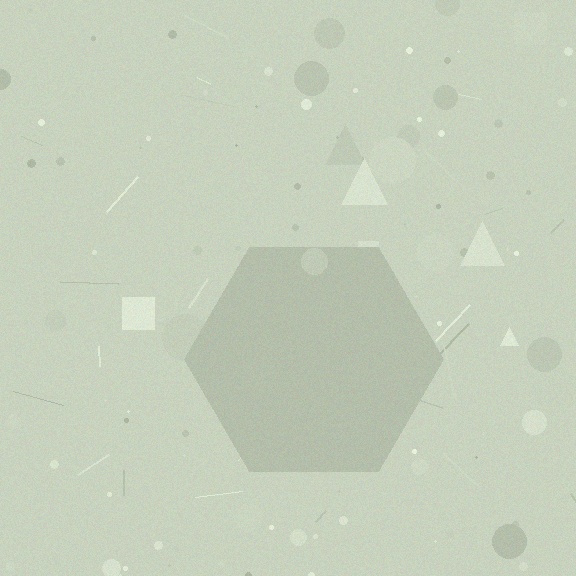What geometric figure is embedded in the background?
A hexagon is embedded in the background.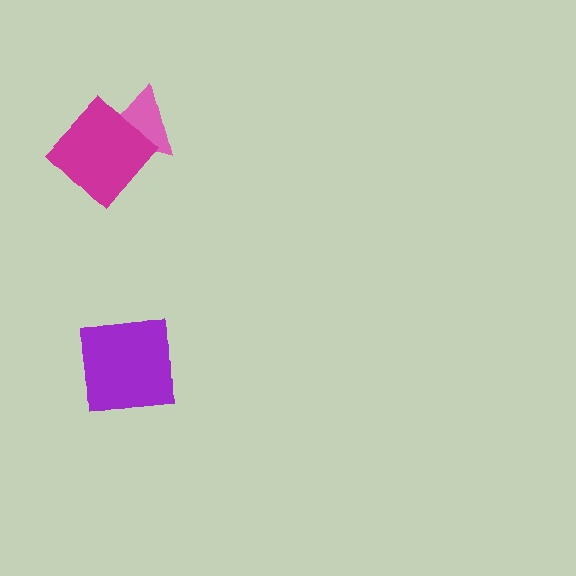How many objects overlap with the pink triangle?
1 object overlaps with the pink triangle.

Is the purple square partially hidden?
No, no other shape covers it.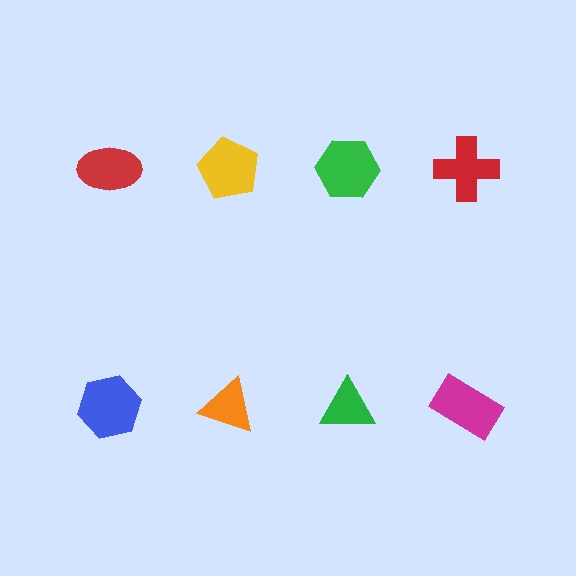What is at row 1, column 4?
A red cross.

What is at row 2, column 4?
A magenta rectangle.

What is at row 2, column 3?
A green triangle.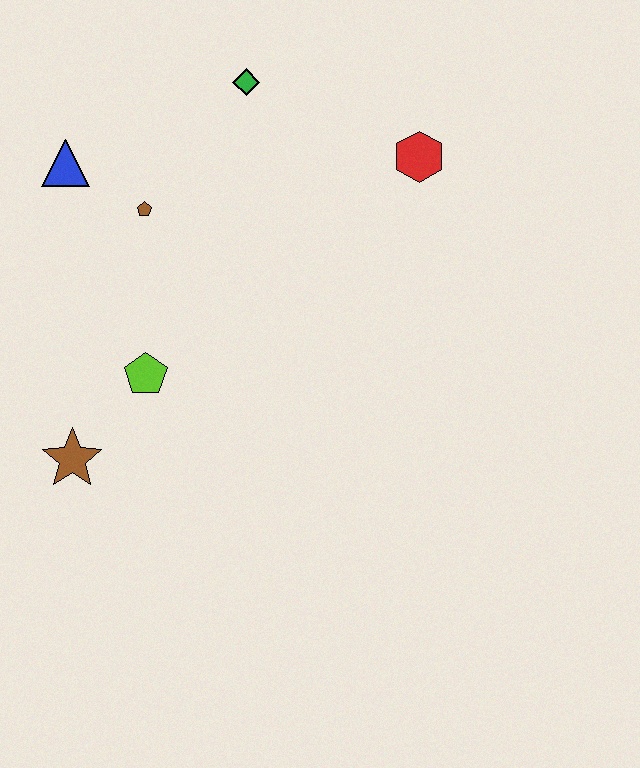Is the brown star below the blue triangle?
Yes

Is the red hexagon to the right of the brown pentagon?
Yes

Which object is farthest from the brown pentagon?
The red hexagon is farthest from the brown pentagon.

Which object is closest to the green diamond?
The brown pentagon is closest to the green diamond.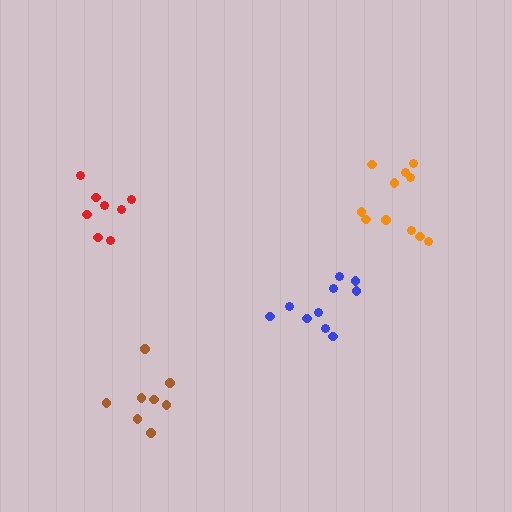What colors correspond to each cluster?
The clusters are colored: blue, red, brown, orange.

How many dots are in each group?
Group 1: 10 dots, Group 2: 8 dots, Group 3: 8 dots, Group 4: 11 dots (37 total).